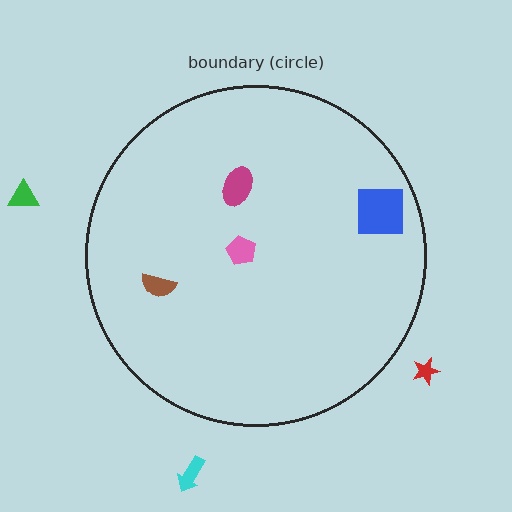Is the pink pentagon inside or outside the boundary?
Inside.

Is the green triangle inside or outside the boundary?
Outside.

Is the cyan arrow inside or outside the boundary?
Outside.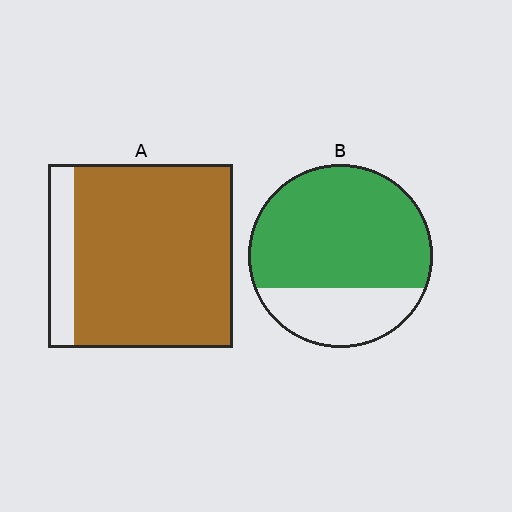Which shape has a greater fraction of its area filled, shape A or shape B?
Shape A.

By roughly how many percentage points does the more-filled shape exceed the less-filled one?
By roughly 15 percentage points (A over B).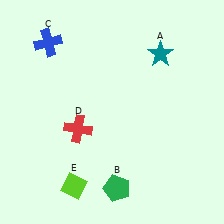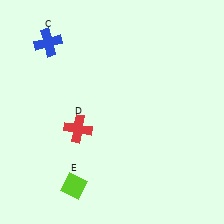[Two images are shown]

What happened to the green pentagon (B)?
The green pentagon (B) was removed in Image 2. It was in the bottom-right area of Image 1.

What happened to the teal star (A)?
The teal star (A) was removed in Image 2. It was in the top-right area of Image 1.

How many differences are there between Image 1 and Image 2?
There are 2 differences between the two images.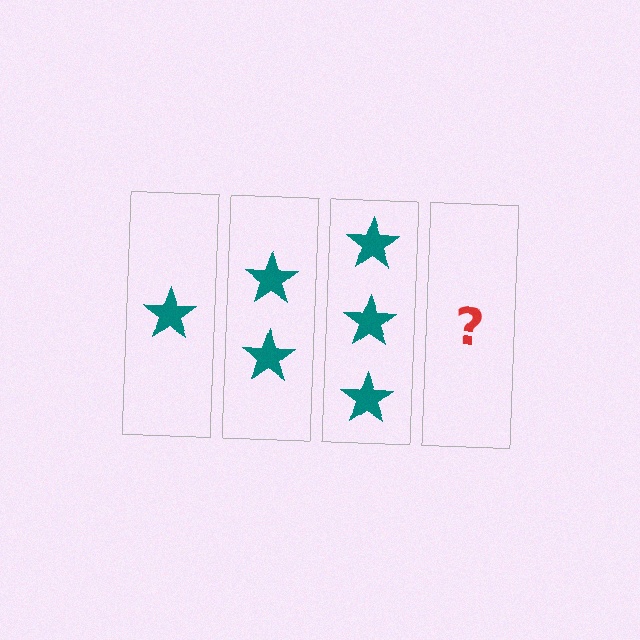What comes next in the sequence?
The next element should be 4 stars.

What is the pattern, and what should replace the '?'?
The pattern is that each step adds one more star. The '?' should be 4 stars.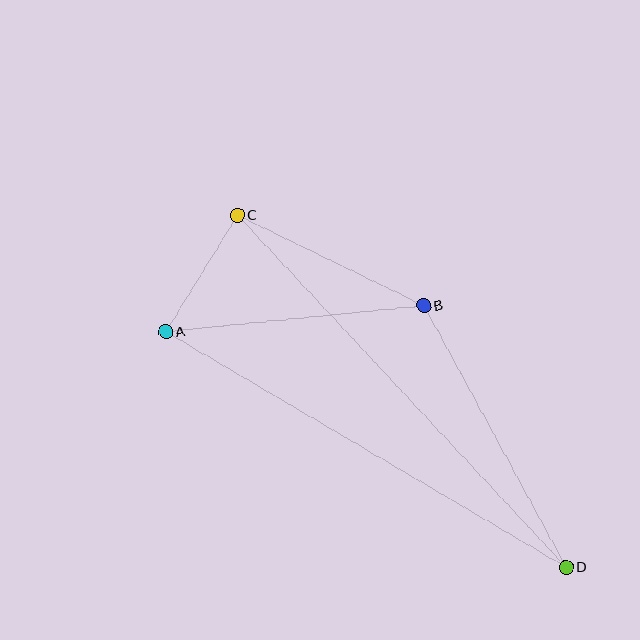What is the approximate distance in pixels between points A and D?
The distance between A and D is approximately 465 pixels.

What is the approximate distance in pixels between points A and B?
The distance between A and B is approximately 259 pixels.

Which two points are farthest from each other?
Points C and D are farthest from each other.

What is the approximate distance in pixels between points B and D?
The distance between B and D is approximately 298 pixels.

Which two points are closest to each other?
Points A and C are closest to each other.